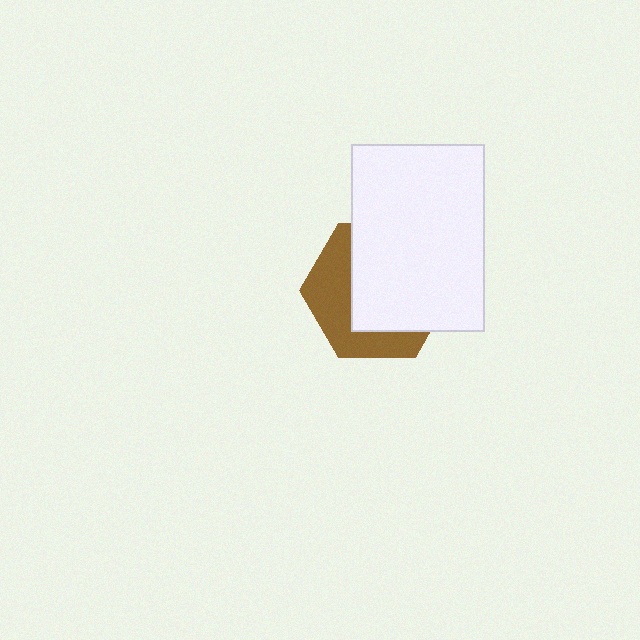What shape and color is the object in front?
The object in front is a white rectangle.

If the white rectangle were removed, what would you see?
You would see the complete brown hexagon.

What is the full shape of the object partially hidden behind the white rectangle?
The partially hidden object is a brown hexagon.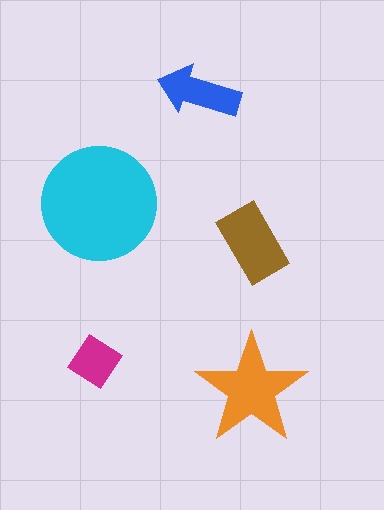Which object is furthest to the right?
The brown rectangle is rightmost.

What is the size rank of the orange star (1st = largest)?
2nd.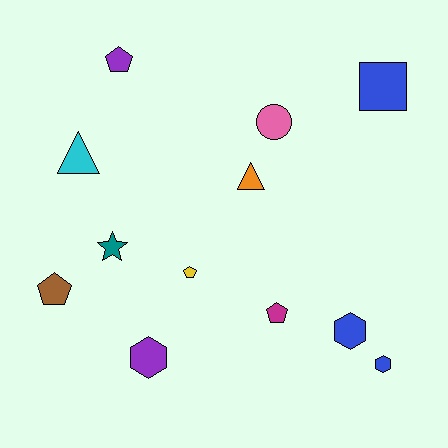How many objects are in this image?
There are 12 objects.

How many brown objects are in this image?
There is 1 brown object.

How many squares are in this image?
There is 1 square.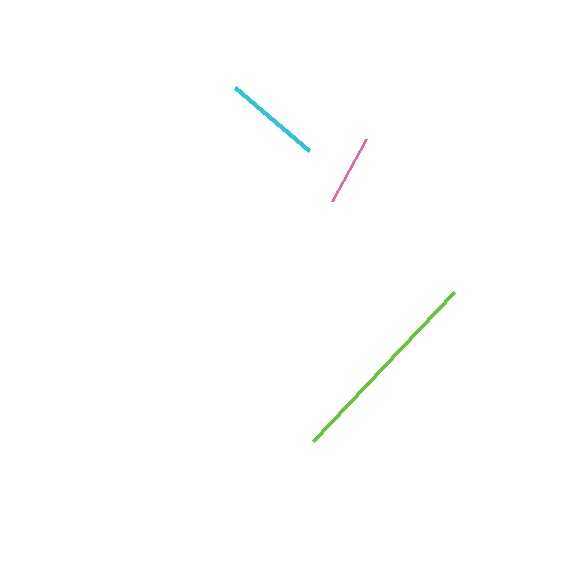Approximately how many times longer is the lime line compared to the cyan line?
The lime line is approximately 2.1 times the length of the cyan line.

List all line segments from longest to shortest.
From longest to shortest: lime, cyan, pink.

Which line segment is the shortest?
The pink line is the shortest at approximately 71 pixels.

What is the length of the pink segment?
The pink segment is approximately 71 pixels long.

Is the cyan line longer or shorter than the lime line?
The lime line is longer than the cyan line.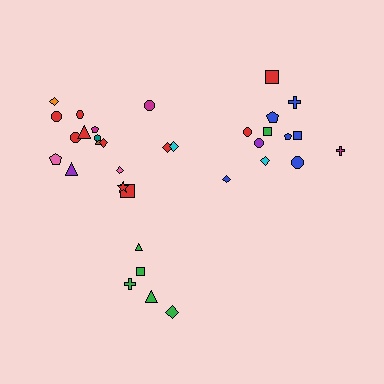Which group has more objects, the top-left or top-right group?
The top-left group.